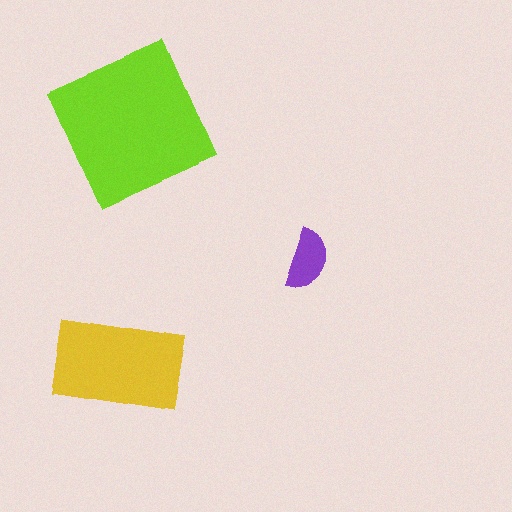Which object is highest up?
The lime square is topmost.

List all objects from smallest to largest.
The purple semicircle, the yellow rectangle, the lime square.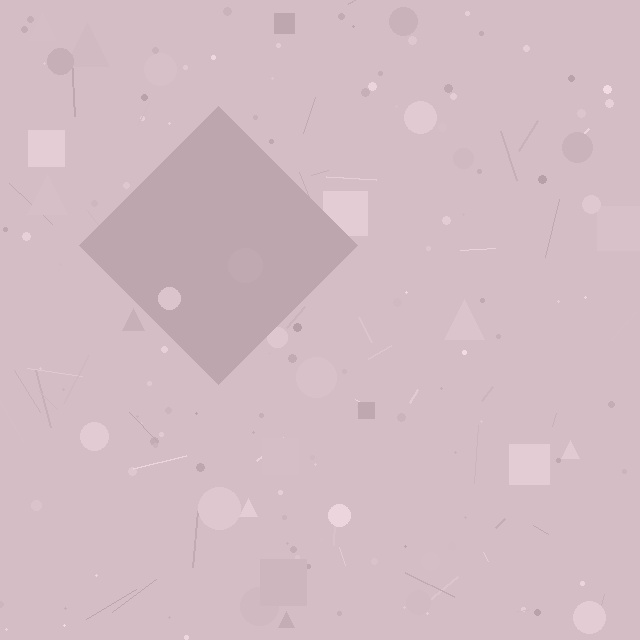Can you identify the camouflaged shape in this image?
The camouflaged shape is a diamond.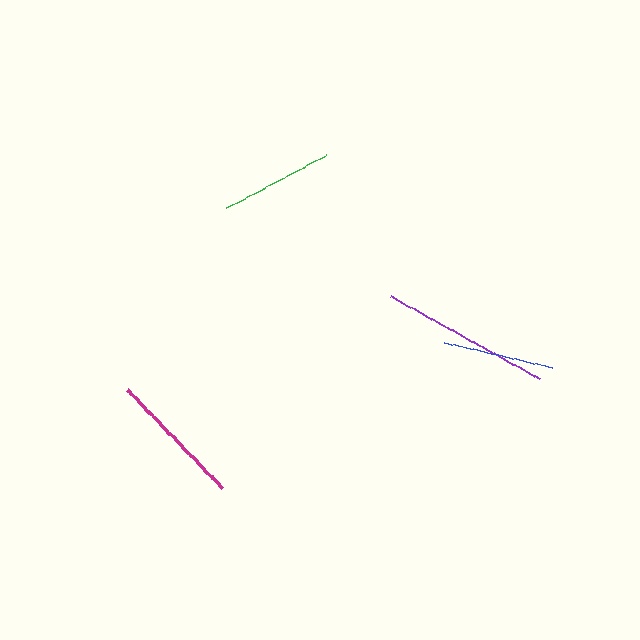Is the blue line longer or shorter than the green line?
The green line is longer than the blue line.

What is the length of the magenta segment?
The magenta segment is approximately 137 pixels long.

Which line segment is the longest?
The purple line is the longest at approximately 170 pixels.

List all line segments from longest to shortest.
From longest to shortest: purple, magenta, green, blue.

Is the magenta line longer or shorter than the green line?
The magenta line is longer than the green line.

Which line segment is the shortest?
The blue line is the shortest at approximately 110 pixels.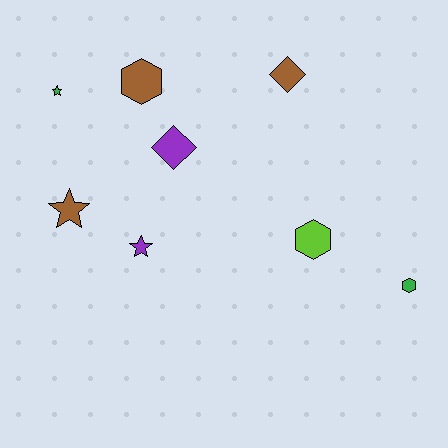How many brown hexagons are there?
There is 1 brown hexagon.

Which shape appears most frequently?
Hexagon, with 3 objects.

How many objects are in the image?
There are 8 objects.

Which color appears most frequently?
Brown, with 3 objects.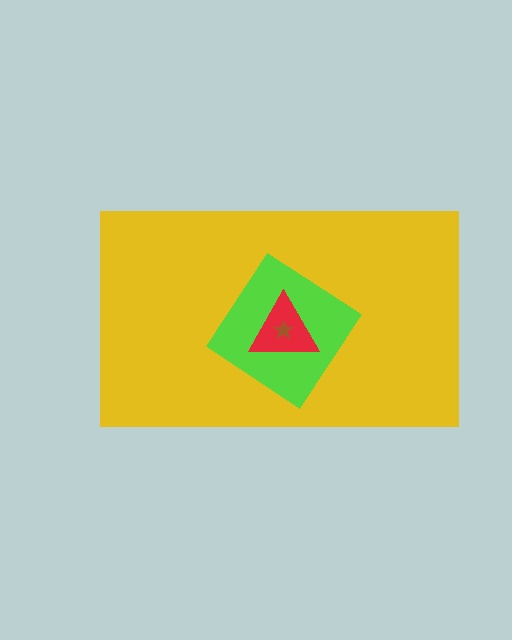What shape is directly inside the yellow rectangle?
The lime diamond.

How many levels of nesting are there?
4.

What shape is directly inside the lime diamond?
The red triangle.